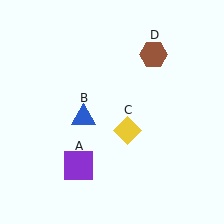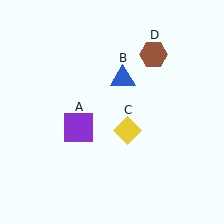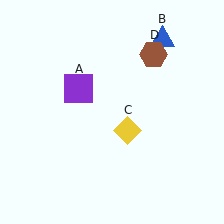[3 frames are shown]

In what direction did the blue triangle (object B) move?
The blue triangle (object B) moved up and to the right.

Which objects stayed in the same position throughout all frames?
Yellow diamond (object C) and brown hexagon (object D) remained stationary.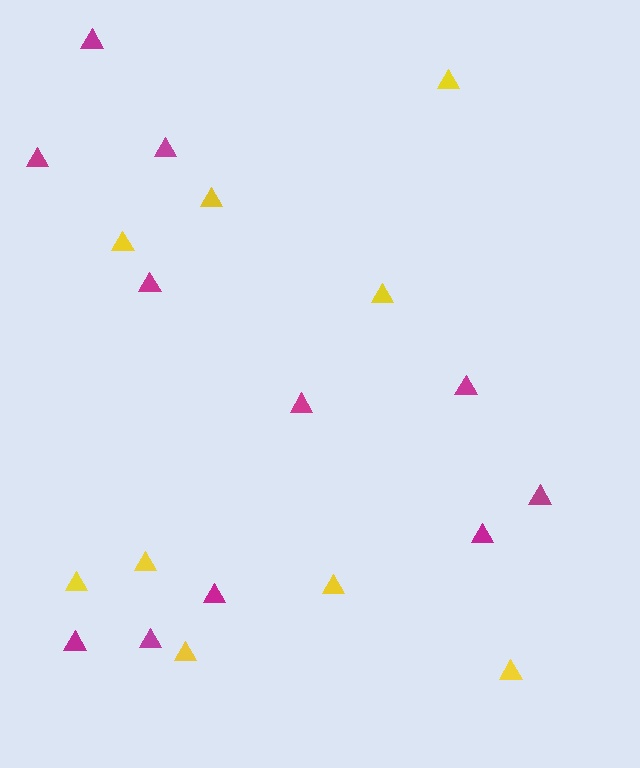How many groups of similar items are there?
There are 2 groups: one group of magenta triangles (11) and one group of yellow triangles (9).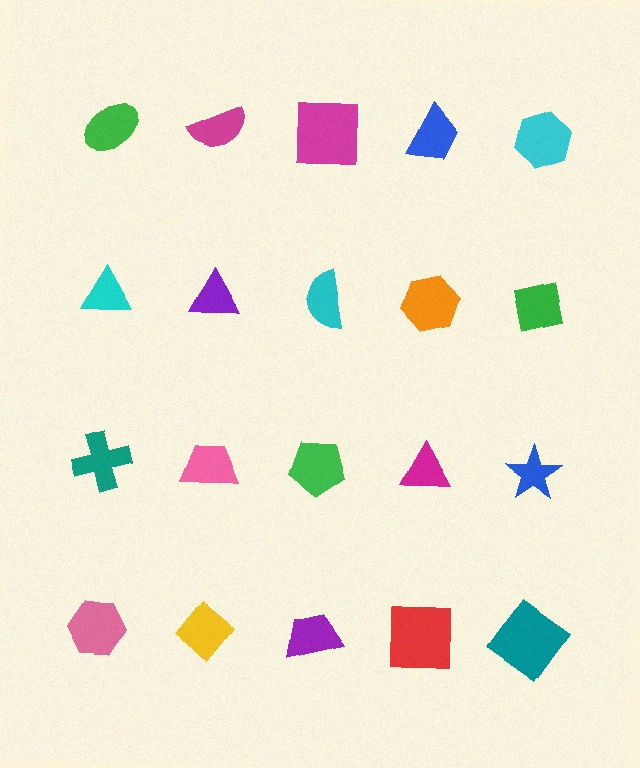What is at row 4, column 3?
A purple trapezoid.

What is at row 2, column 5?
A green square.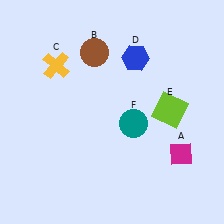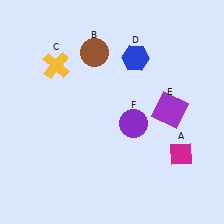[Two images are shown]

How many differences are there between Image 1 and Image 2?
There are 2 differences between the two images.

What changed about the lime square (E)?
In Image 1, E is lime. In Image 2, it changed to purple.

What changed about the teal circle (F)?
In Image 1, F is teal. In Image 2, it changed to purple.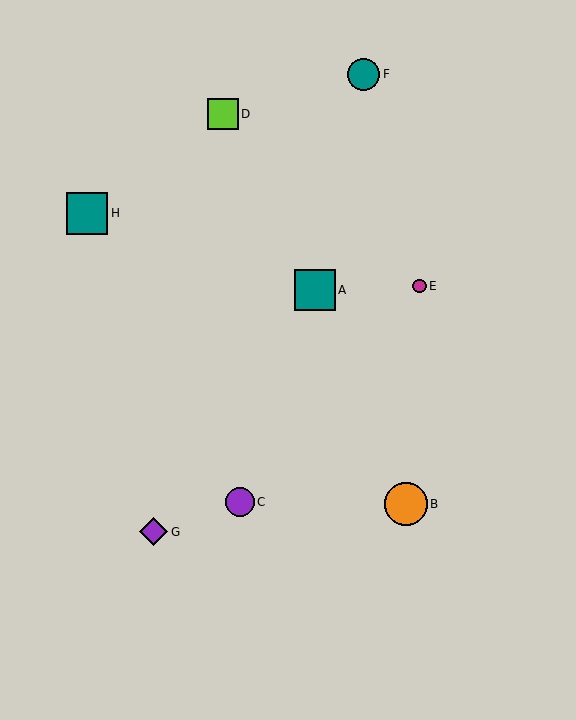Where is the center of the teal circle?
The center of the teal circle is at (364, 74).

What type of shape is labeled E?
Shape E is a magenta circle.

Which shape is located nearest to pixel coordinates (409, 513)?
The orange circle (labeled B) at (406, 504) is nearest to that location.